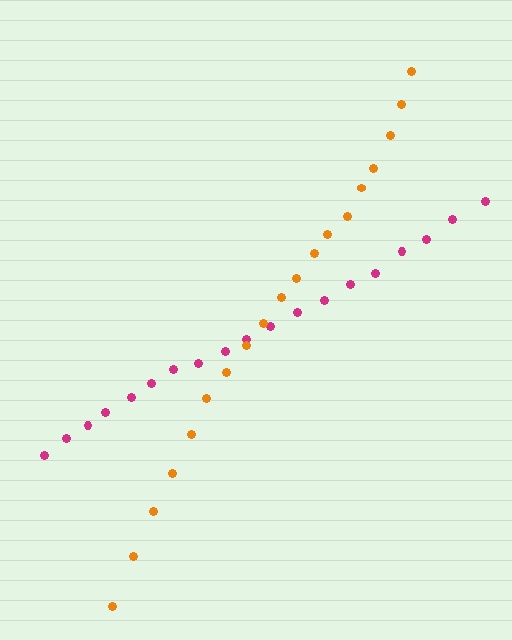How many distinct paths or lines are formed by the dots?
There are 2 distinct paths.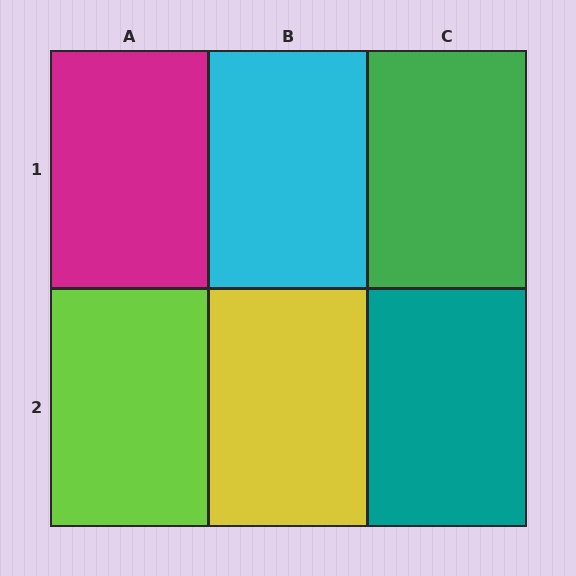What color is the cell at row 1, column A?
Magenta.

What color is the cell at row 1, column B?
Cyan.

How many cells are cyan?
1 cell is cyan.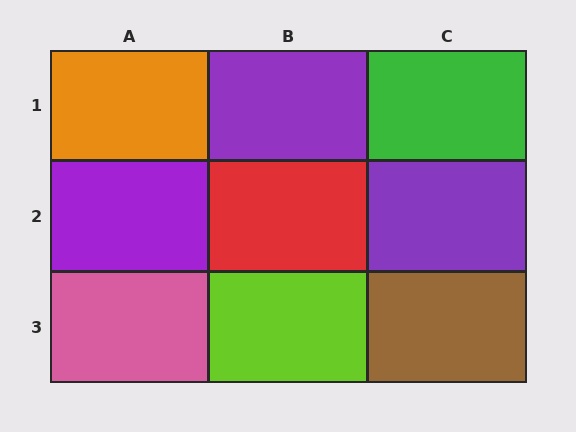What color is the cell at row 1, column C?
Green.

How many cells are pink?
1 cell is pink.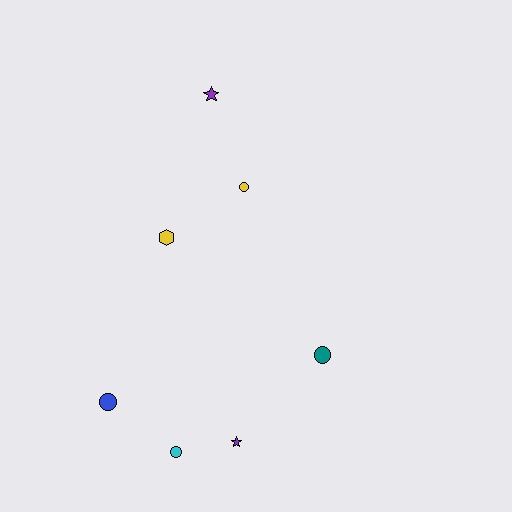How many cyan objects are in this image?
There is 1 cyan object.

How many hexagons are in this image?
There is 1 hexagon.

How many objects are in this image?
There are 7 objects.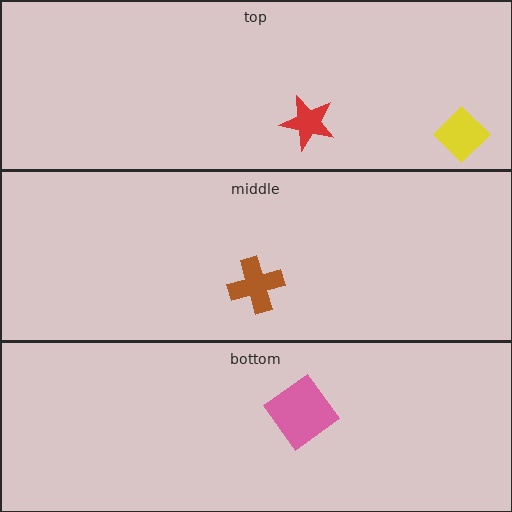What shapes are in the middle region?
The brown cross.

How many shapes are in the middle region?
1.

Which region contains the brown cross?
The middle region.